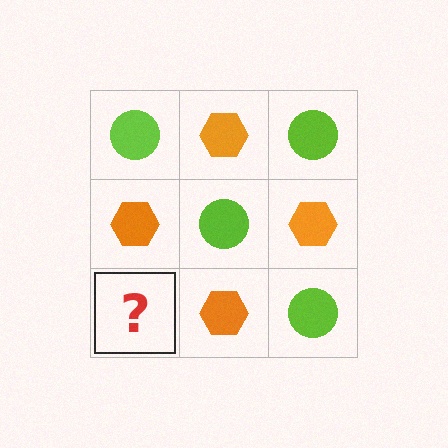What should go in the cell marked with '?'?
The missing cell should contain a lime circle.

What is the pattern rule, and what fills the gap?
The rule is that it alternates lime circle and orange hexagon in a checkerboard pattern. The gap should be filled with a lime circle.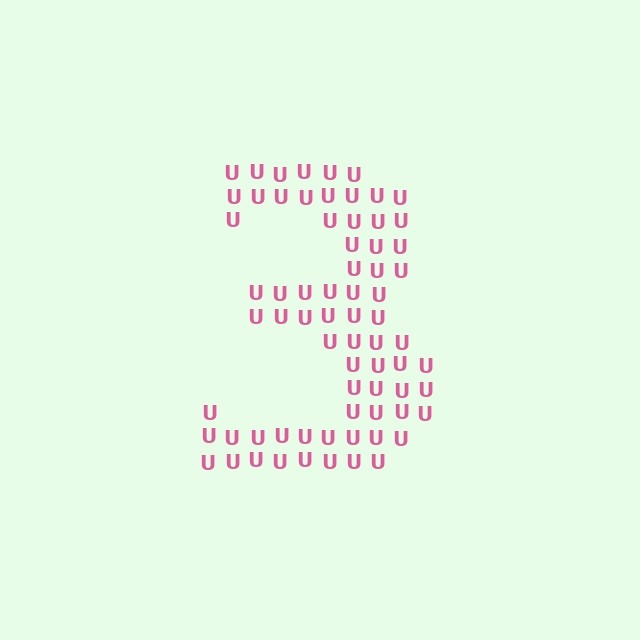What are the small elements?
The small elements are letter U's.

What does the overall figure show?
The overall figure shows the digit 3.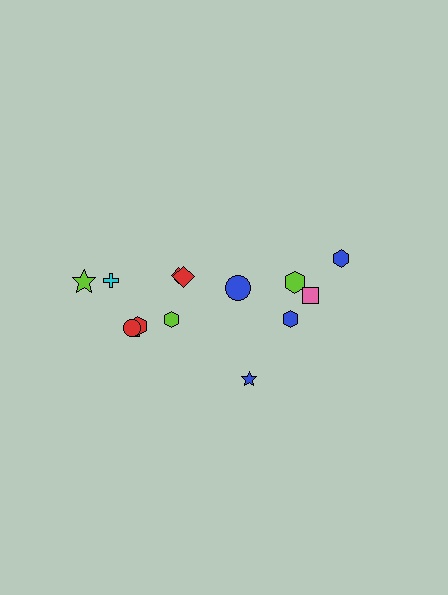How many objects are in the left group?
There are 8 objects.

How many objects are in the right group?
There are 6 objects.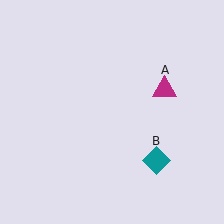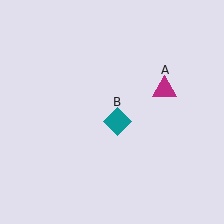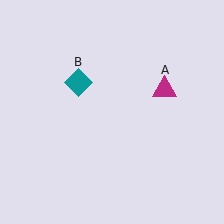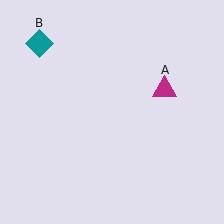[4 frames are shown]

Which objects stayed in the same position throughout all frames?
Magenta triangle (object A) remained stationary.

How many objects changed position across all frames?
1 object changed position: teal diamond (object B).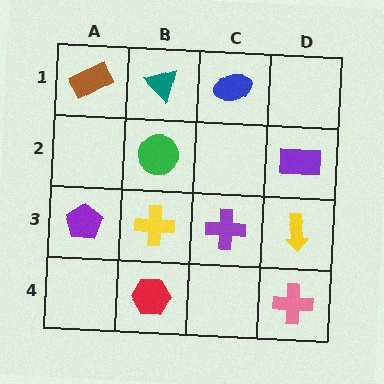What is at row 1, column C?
A blue ellipse.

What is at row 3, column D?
A yellow arrow.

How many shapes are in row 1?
3 shapes.